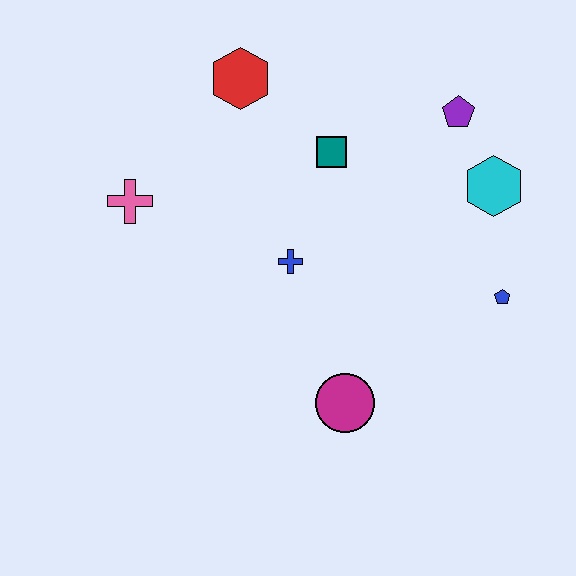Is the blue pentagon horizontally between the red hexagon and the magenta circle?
No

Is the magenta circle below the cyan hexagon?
Yes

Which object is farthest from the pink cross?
The blue pentagon is farthest from the pink cross.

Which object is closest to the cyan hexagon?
The purple pentagon is closest to the cyan hexagon.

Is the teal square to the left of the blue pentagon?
Yes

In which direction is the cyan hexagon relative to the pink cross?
The cyan hexagon is to the right of the pink cross.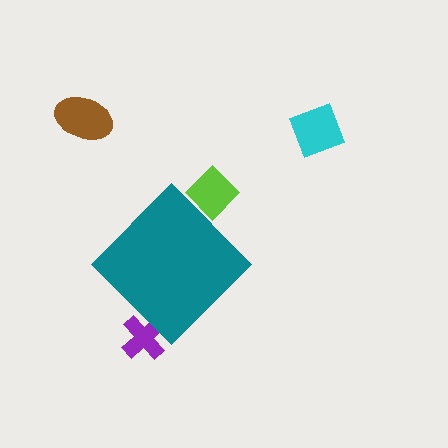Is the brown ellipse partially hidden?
No, the brown ellipse is fully visible.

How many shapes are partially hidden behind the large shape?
2 shapes are partially hidden.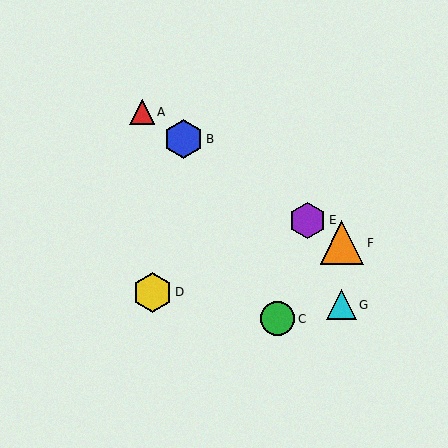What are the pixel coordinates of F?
Object F is at (342, 243).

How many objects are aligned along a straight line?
4 objects (A, B, E, F) are aligned along a straight line.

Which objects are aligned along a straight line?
Objects A, B, E, F are aligned along a straight line.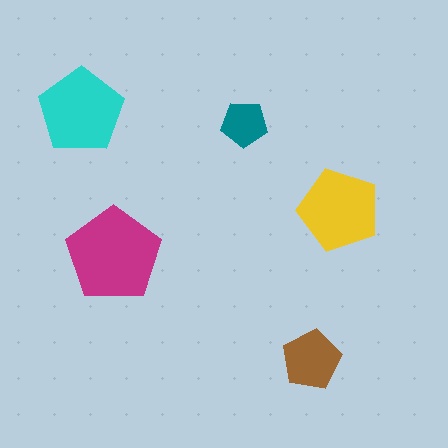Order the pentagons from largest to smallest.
the magenta one, the cyan one, the yellow one, the brown one, the teal one.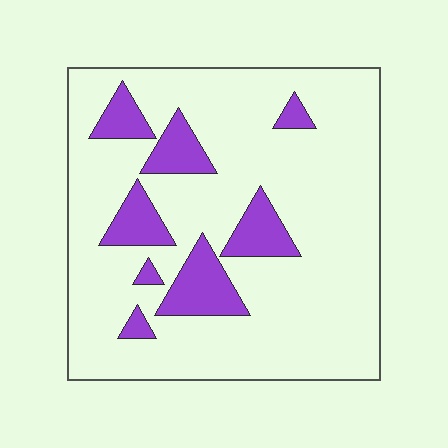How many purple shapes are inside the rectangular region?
8.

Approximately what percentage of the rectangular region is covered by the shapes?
Approximately 15%.